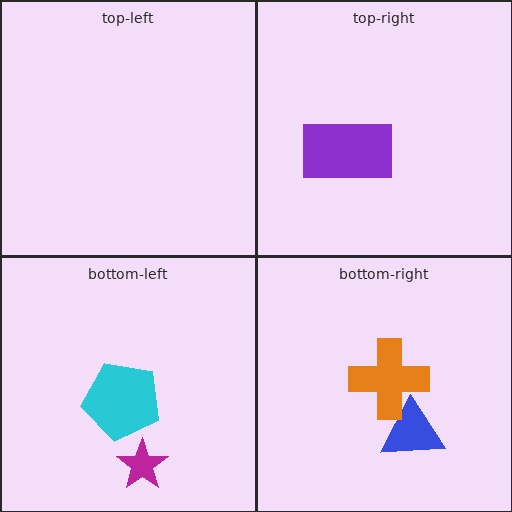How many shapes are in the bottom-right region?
2.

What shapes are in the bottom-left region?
The cyan pentagon, the magenta star.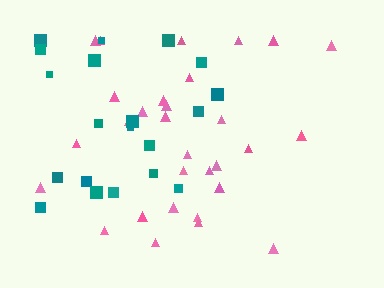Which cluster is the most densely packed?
Pink.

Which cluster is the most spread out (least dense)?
Teal.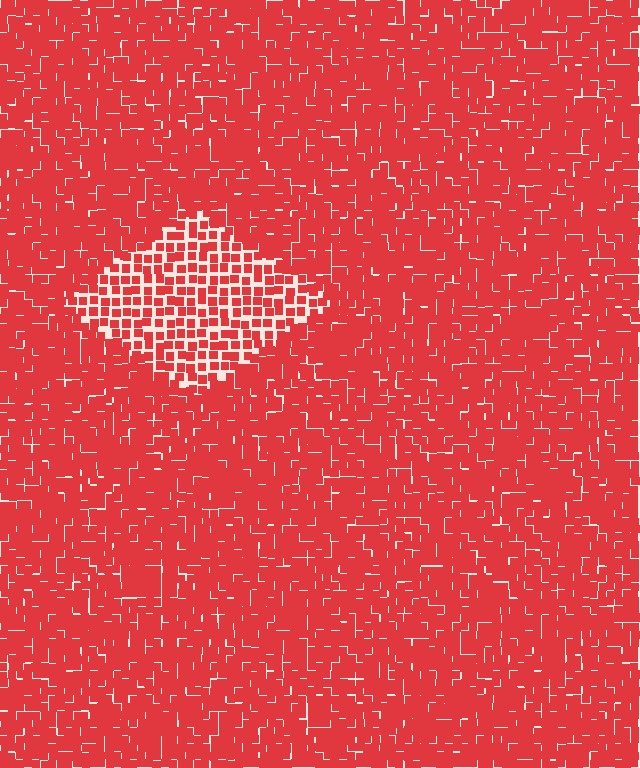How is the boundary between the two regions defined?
The boundary is defined by a change in element density (approximately 1.8x ratio). All elements are the same color, size, and shape.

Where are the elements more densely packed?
The elements are more densely packed outside the diamond boundary.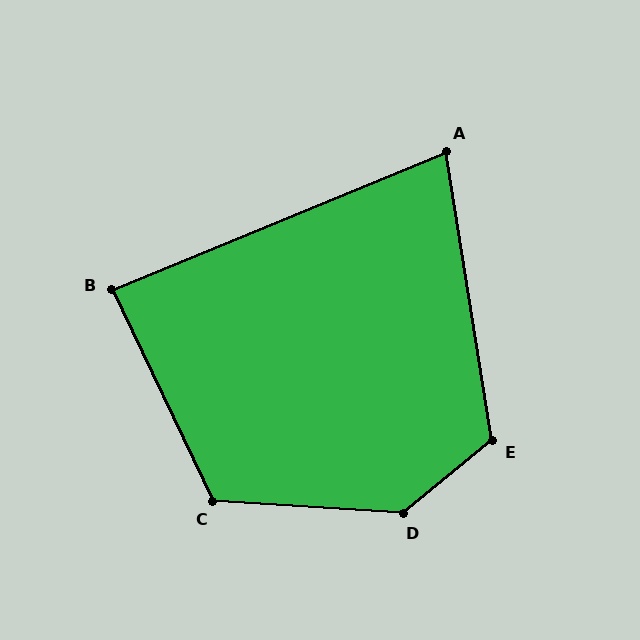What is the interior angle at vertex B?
Approximately 87 degrees (approximately right).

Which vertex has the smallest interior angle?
A, at approximately 77 degrees.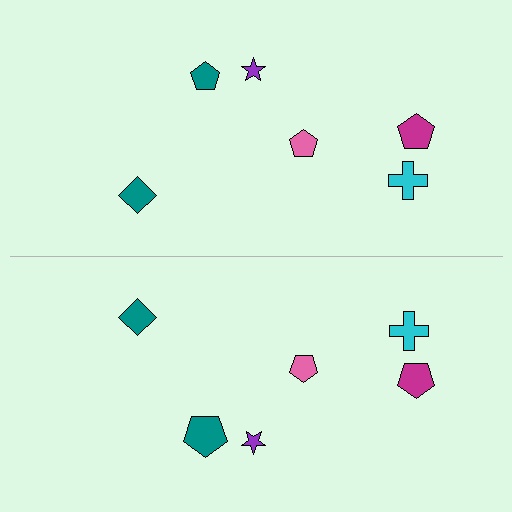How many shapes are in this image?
There are 12 shapes in this image.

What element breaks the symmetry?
The teal pentagon on the bottom side has a different size than its mirror counterpart.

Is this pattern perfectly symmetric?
No, the pattern is not perfectly symmetric. The teal pentagon on the bottom side has a different size than its mirror counterpart.